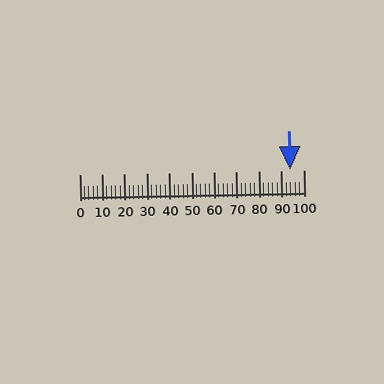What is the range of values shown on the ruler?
The ruler shows values from 0 to 100.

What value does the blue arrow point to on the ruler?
The blue arrow points to approximately 94.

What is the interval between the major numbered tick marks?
The major tick marks are spaced 10 units apart.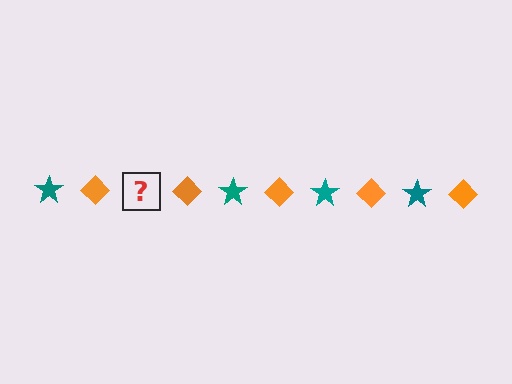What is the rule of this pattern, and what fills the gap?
The rule is that the pattern alternates between teal star and orange diamond. The gap should be filled with a teal star.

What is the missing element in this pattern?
The missing element is a teal star.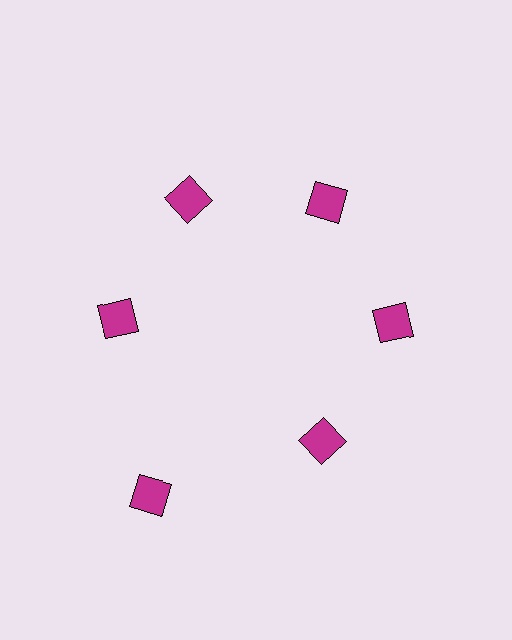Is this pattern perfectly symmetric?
No. The 6 magenta diamonds are arranged in a ring, but one element near the 7 o'clock position is pushed outward from the center, breaking the 6-fold rotational symmetry.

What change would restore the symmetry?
The symmetry would be restored by moving it inward, back onto the ring so that all 6 diamonds sit at equal angles and equal distance from the center.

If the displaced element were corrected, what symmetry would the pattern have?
It would have 6-fold rotational symmetry — the pattern would map onto itself every 60 degrees.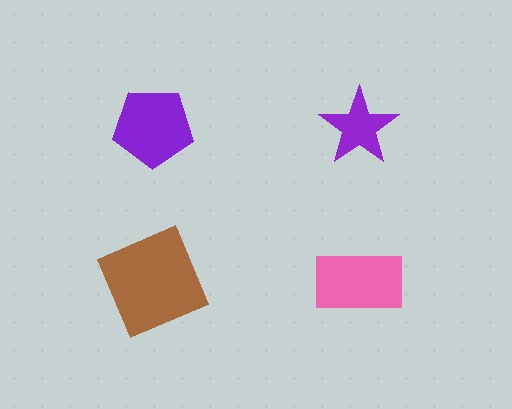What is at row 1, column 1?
A purple pentagon.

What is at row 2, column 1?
A brown square.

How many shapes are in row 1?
2 shapes.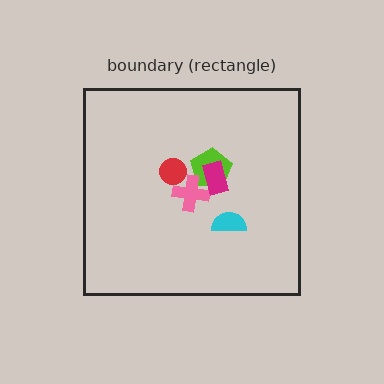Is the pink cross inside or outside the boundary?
Inside.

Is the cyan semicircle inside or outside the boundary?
Inside.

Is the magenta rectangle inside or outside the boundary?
Inside.